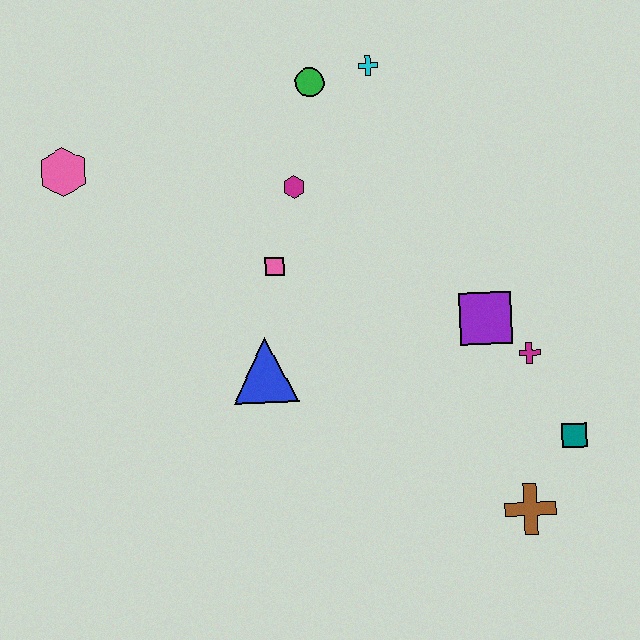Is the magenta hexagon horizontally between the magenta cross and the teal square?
No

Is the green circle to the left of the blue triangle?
No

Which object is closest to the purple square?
The magenta cross is closest to the purple square.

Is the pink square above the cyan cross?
No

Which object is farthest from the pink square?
The brown cross is farthest from the pink square.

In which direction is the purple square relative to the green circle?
The purple square is below the green circle.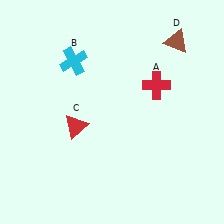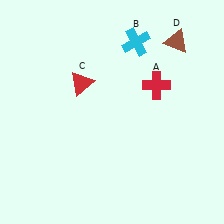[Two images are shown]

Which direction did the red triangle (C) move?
The red triangle (C) moved up.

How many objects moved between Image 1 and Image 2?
2 objects moved between the two images.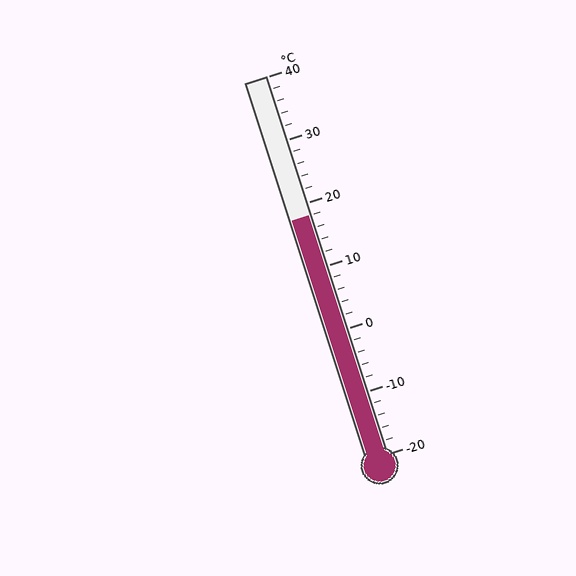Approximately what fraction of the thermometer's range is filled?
The thermometer is filled to approximately 65% of its range.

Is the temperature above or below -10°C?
The temperature is above -10°C.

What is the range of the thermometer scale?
The thermometer scale ranges from -20°C to 40°C.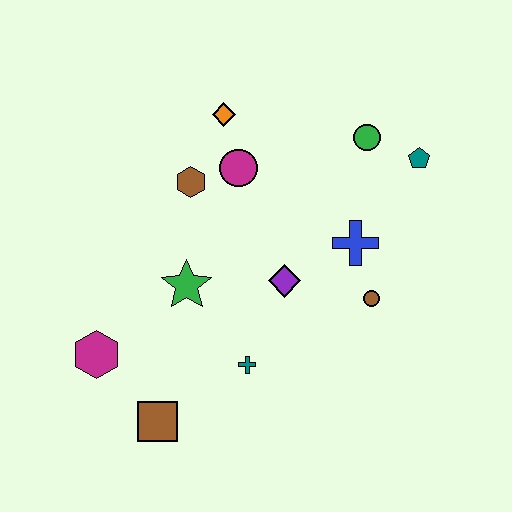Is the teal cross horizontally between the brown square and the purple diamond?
Yes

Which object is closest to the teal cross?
The purple diamond is closest to the teal cross.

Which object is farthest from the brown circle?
The magenta hexagon is farthest from the brown circle.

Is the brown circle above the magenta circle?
No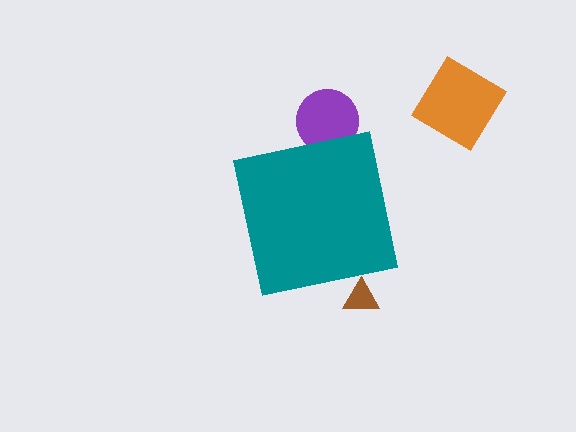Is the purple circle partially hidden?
Yes, the purple circle is partially hidden behind the teal square.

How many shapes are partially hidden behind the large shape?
2 shapes are partially hidden.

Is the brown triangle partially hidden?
Yes, the brown triangle is partially hidden behind the teal square.